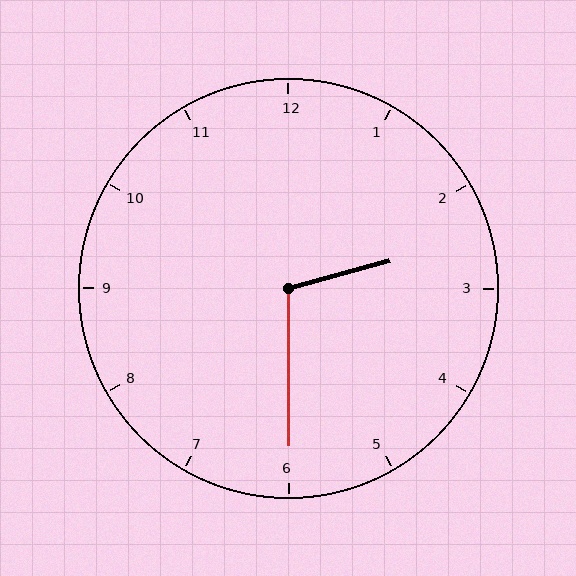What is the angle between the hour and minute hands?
Approximately 105 degrees.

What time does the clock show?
2:30.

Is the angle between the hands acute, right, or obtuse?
It is obtuse.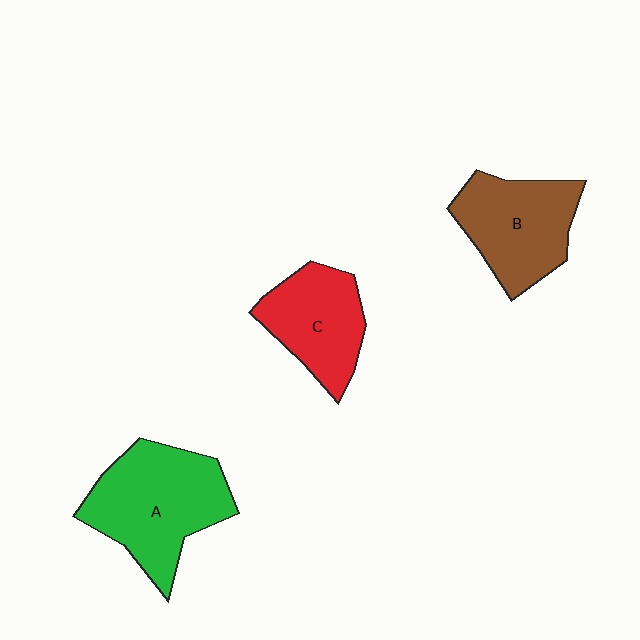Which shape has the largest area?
Shape A (green).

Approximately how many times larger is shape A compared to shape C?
Approximately 1.4 times.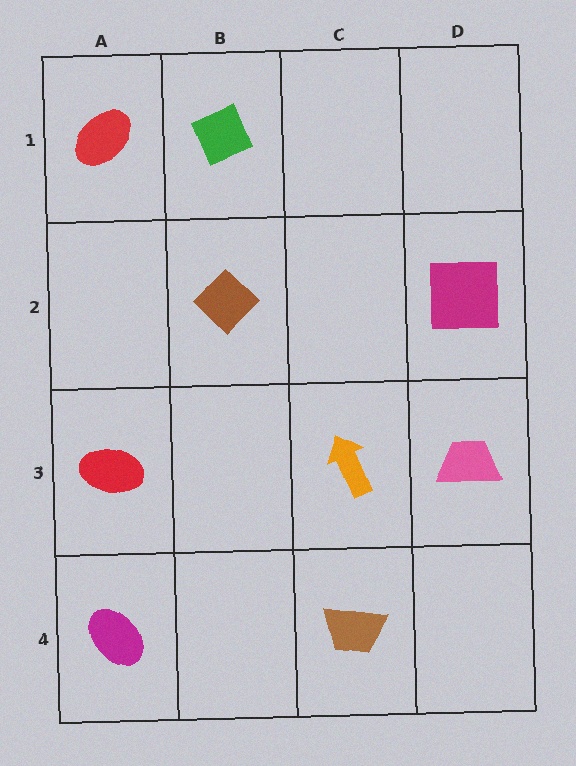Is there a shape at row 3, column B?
No, that cell is empty.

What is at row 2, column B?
A brown diamond.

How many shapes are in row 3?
3 shapes.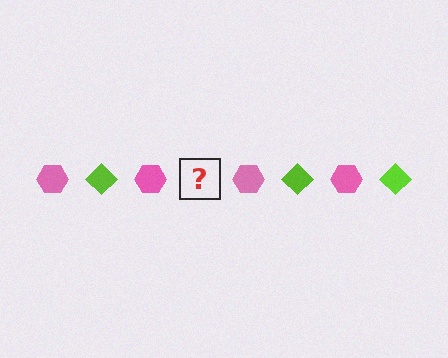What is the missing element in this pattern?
The missing element is a lime diamond.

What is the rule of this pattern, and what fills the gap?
The rule is that the pattern alternates between pink hexagon and lime diamond. The gap should be filled with a lime diamond.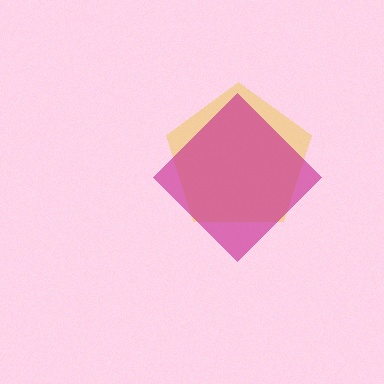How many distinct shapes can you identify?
There are 2 distinct shapes: a yellow pentagon, a magenta diamond.